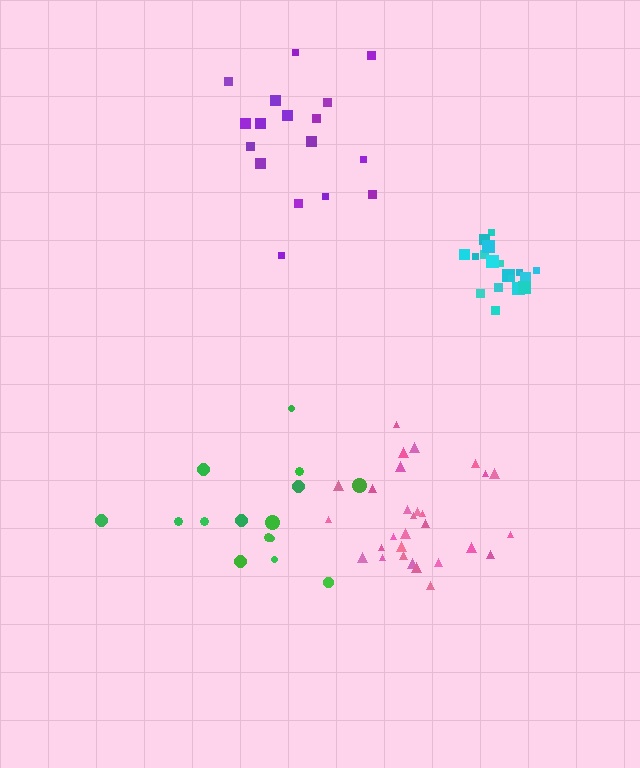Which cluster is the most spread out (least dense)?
Purple.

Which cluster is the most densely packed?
Cyan.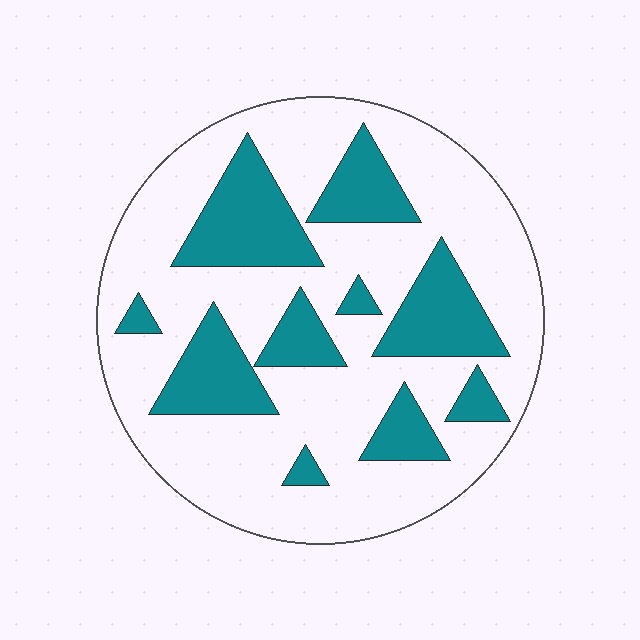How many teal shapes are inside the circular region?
10.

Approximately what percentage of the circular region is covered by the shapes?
Approximately 30%.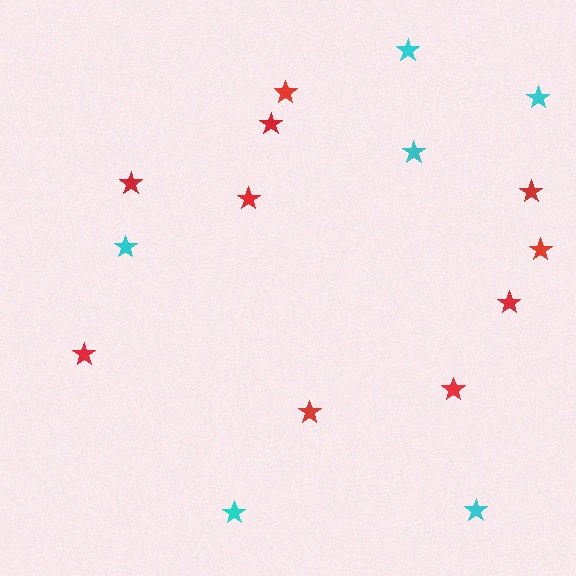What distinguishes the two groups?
There are 2 groups: one group of red stars (10) and one group of cyan stars (6).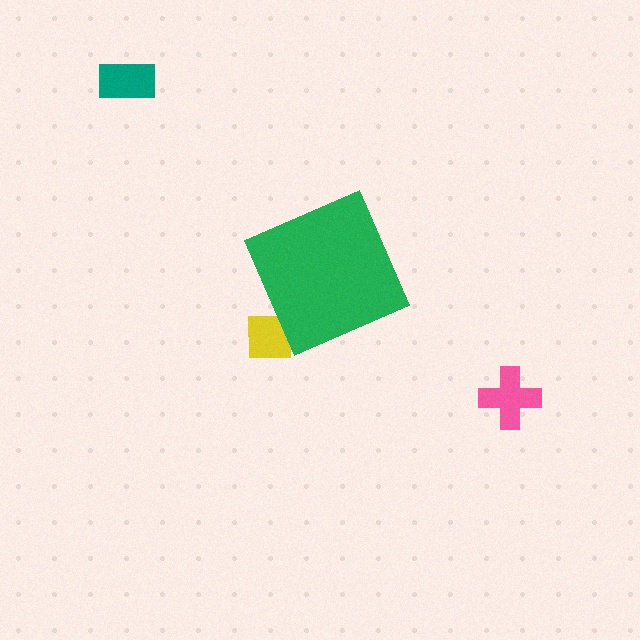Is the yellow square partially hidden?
Yes, the yellow square is partially hidden behind the green diamond.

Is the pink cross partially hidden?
No, the pink cross is fully visible.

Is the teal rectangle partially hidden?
No, the teal rectangle is fully visible.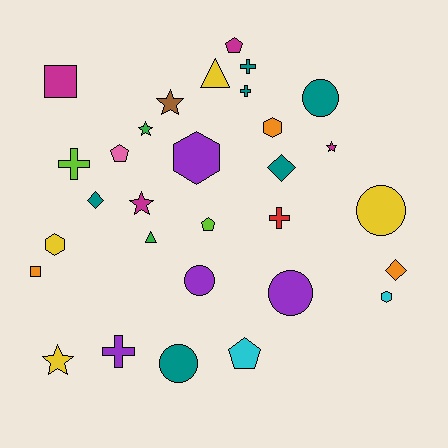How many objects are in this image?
There are 30 objects.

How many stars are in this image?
There are 5 stars.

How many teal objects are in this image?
There are 6 teal objects.